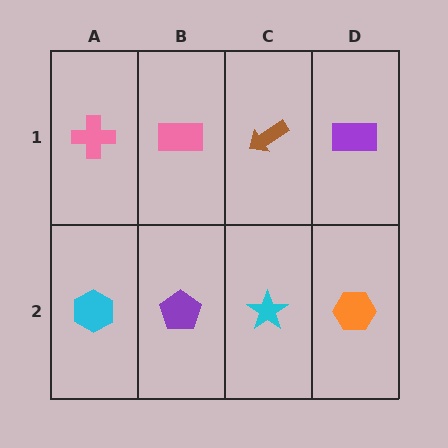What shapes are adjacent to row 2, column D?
A purple rectangle (row 1, column D), a cyan star (row 2, column C).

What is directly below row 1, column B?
A purple pentagon.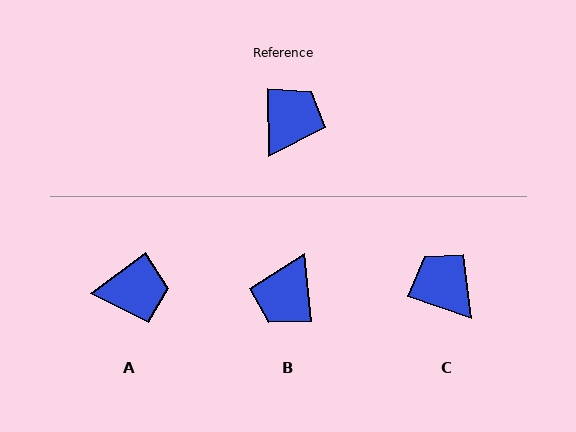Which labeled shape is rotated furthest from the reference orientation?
B, about 174 degrees away.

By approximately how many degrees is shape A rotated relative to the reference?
Approximately 53 degrees clockwise.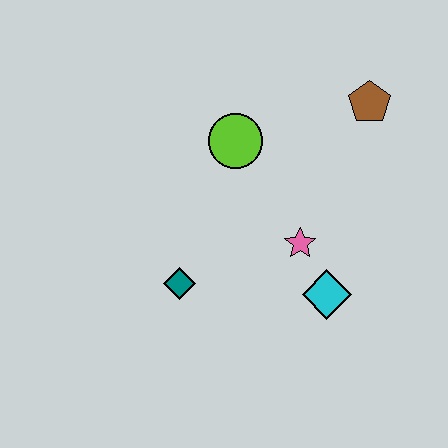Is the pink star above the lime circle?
No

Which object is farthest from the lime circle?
The cyan diamond is farthest from the lime circle.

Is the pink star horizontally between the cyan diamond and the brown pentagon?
No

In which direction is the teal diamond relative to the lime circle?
The teal diamond is below the lime circle.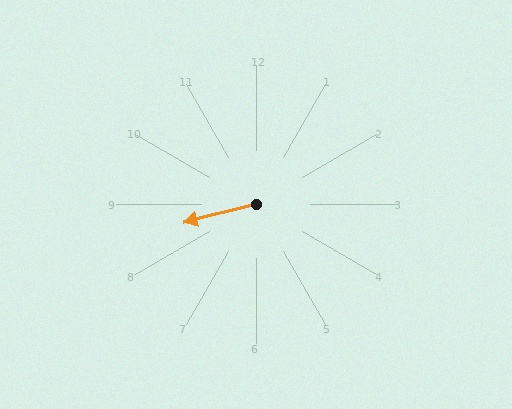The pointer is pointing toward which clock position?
Roughly 9 o'clock.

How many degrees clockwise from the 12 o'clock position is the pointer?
Approximately 256 degrees.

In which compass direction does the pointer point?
West.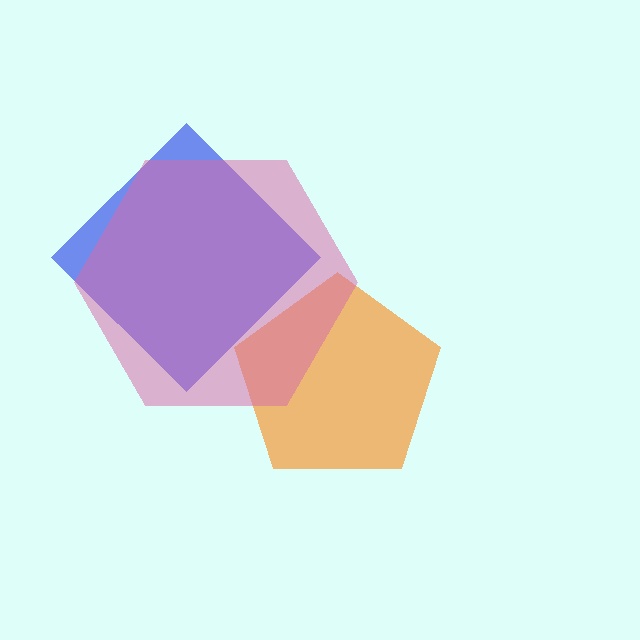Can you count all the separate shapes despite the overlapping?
Yes, there are 3 separate shapes.